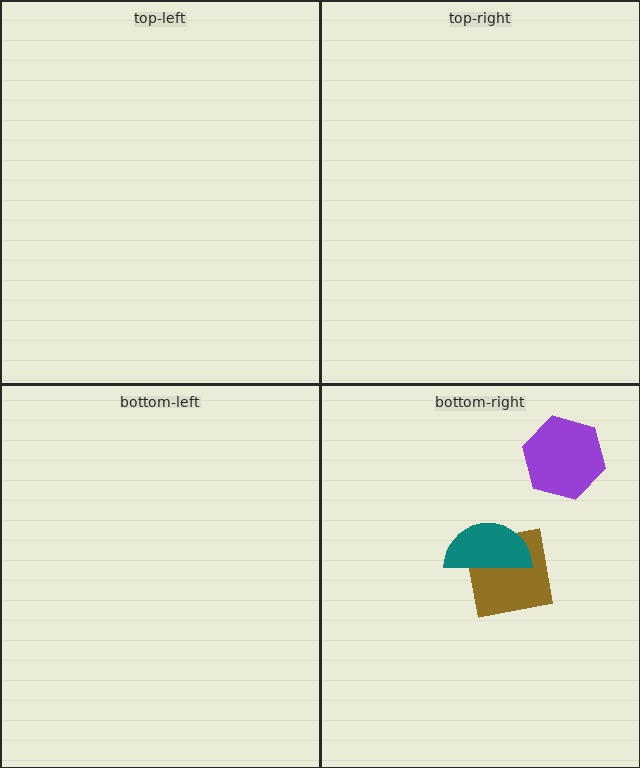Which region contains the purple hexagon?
The bottom-right region.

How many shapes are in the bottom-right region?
3.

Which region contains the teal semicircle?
The bottom-right region.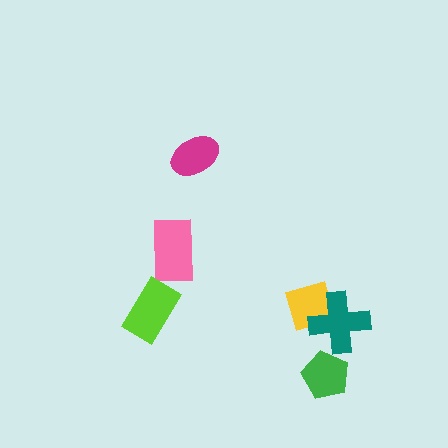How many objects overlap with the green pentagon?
0 objects overlap with the green pentagon.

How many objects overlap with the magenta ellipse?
0 objects overlap with the magenta ellipse.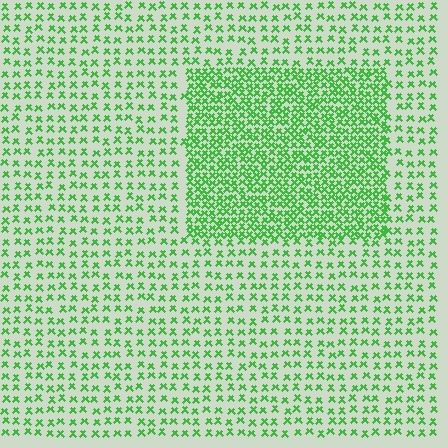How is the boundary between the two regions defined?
The boundary is defined by a change in element density (approximately 2.3x ratio). All elements are the same color, size, and shape.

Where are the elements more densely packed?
The elements are more densely packed inside the rectangle boundary.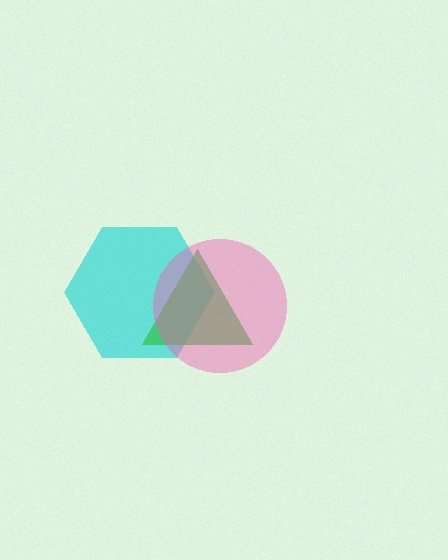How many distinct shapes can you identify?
There are 3 distinct shapes: a cyan hexagon, a green triangle, a pink circle.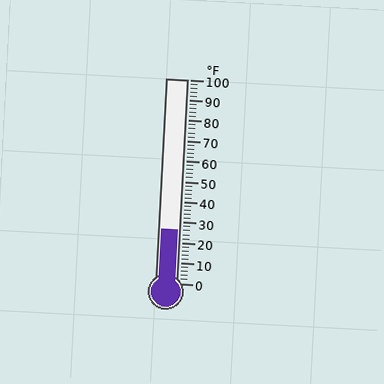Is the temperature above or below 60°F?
The temperature is below 60°F.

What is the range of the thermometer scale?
The thermometer scale ranges from 0°F to 100°F.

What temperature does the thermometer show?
The thermometer shows approximately 26°F.